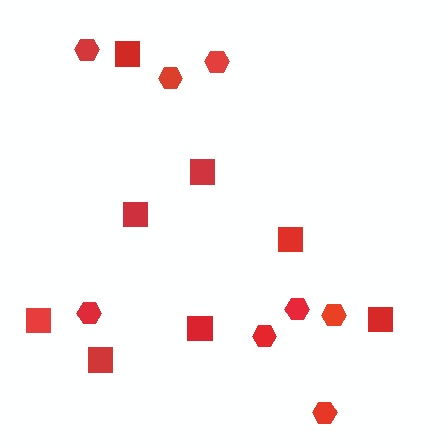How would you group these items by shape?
There are 2 groups: one group of hexagons (8) and one group of squares (8).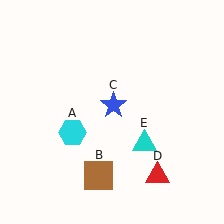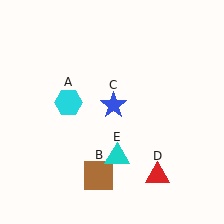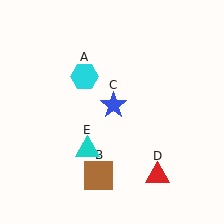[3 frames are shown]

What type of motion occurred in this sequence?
The cyan hexagon (object A), cyan triangle (object E) rotated clockwise around the center of the scene.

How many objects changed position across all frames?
2 objects changed position: cyan hexagon (object A), cyan triangle (object E).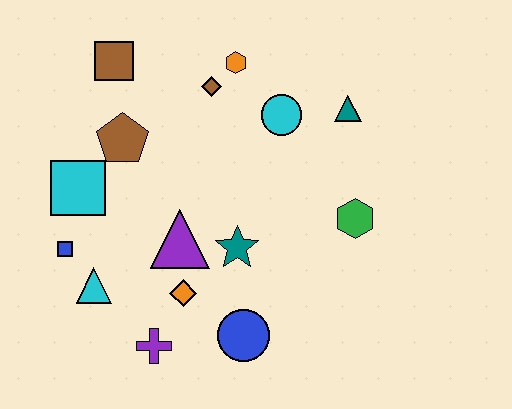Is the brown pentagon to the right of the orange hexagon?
No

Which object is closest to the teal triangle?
The cyan circle is closest to the teal triangle.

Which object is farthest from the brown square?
The blue circle is farthest from the brown square.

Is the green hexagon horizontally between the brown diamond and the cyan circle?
No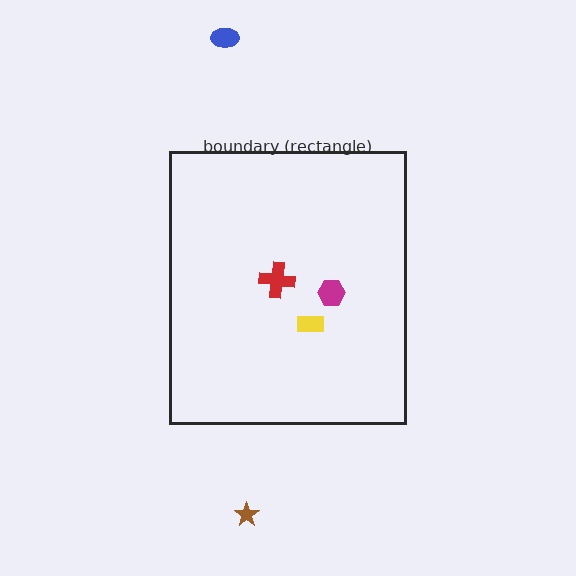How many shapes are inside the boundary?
3 inside, 2 outside.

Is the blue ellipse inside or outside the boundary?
Outside.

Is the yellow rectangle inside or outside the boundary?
Inside.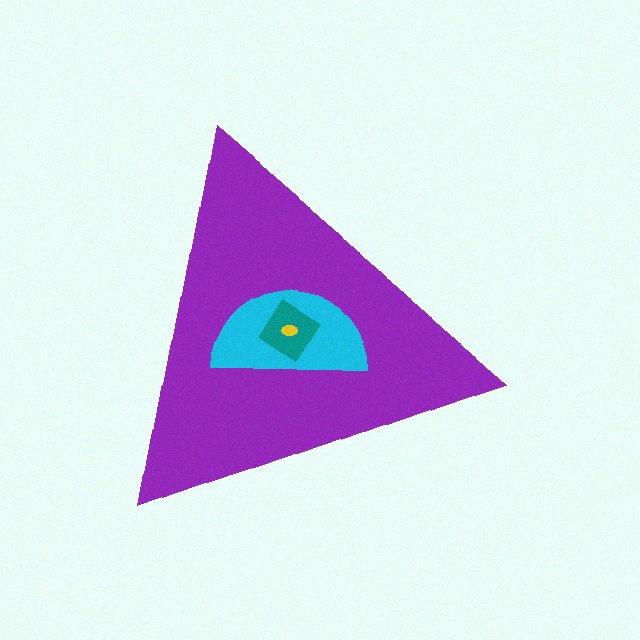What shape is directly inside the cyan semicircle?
The teal diamond.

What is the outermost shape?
The purple triangle.